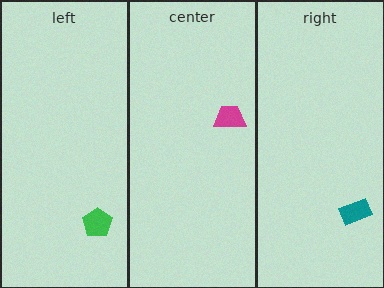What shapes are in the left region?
The green pentagon.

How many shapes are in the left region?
1.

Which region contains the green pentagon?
The left region.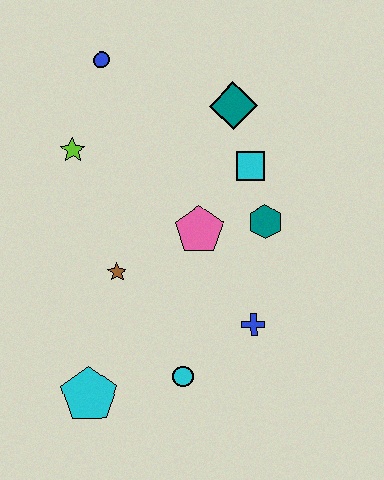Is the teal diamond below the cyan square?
No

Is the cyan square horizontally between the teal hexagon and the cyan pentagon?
Yes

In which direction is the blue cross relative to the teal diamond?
The blue cross is below the teal diamond.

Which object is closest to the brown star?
The pink pentagon is closest to the brown star.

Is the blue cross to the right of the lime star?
Yes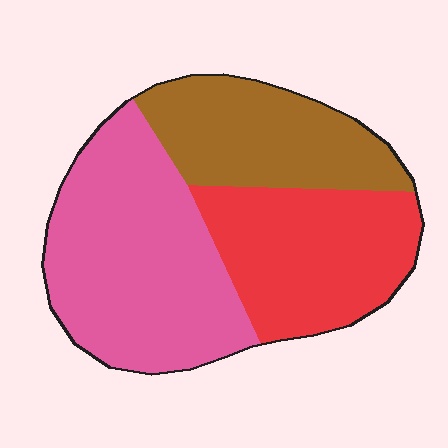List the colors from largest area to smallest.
From largest to smallest: pink, red, brown.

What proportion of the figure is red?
Red takes up about one third (1/3) of the figure.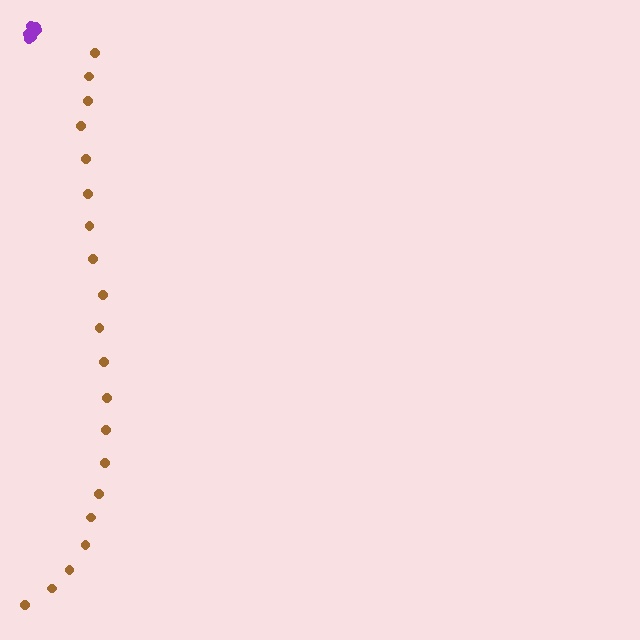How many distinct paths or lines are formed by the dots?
There are 2 distinct paths.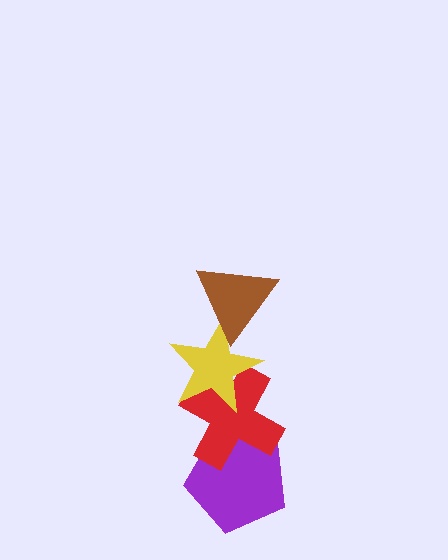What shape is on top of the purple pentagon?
The red cross is on top of the purple pentagon.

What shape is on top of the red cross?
The yellow star is on top of the red cross.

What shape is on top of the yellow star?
The brown triangle is on top of the yellow star.